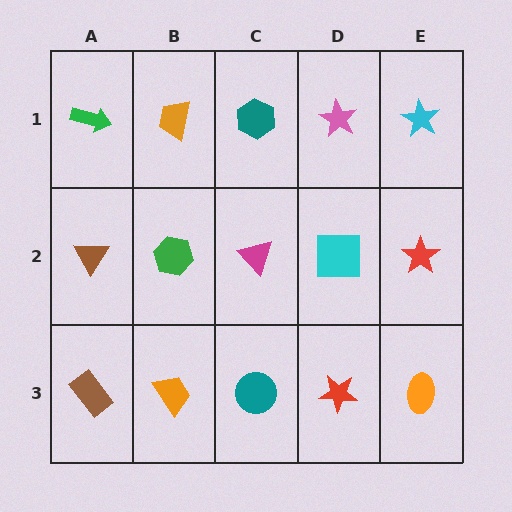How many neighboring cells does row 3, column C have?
3.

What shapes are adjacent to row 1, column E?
A red star (row 2, column E), a pink star (row 1, column D).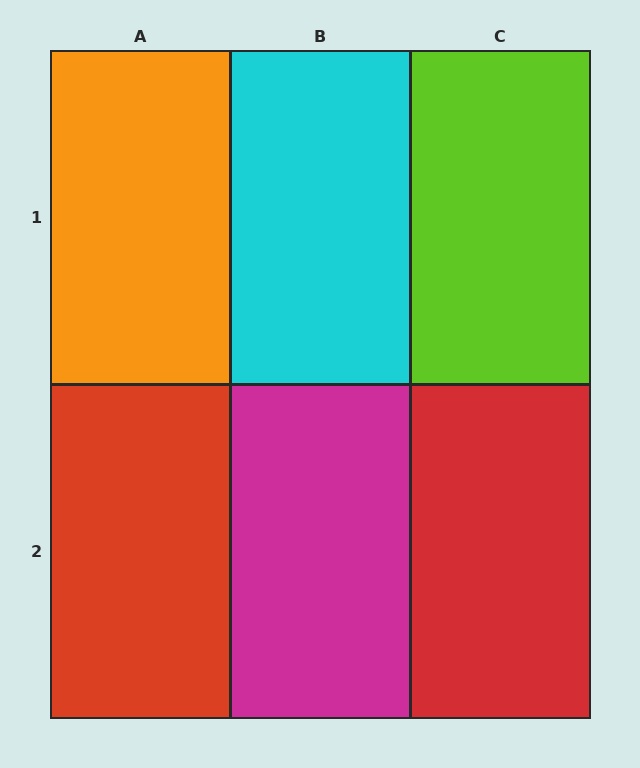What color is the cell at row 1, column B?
Cyan.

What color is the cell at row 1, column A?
Orange.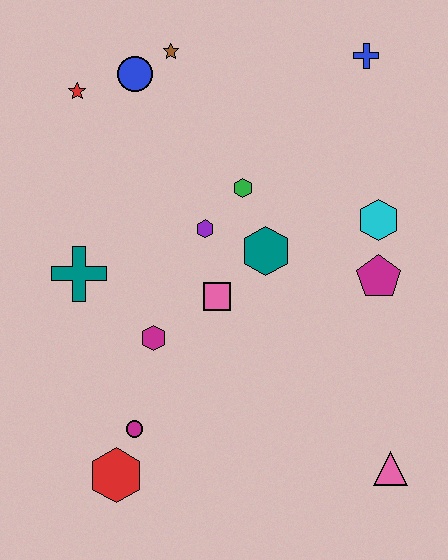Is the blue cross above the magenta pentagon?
Yes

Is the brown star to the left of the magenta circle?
No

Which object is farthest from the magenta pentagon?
The red star is farthest from the magenta pentagon.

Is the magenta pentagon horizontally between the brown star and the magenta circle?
No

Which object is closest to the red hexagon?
The magenta circle is closest to the red hexagon.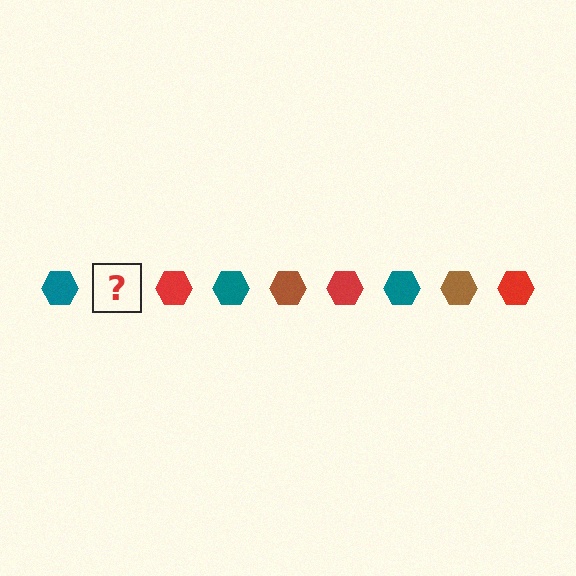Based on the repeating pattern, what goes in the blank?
The blank should be a brown hexagon.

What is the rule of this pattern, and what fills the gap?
The rule is that the pattern cycles through teal, brown, red hexagons. The gap should be filled with a brown hexagon.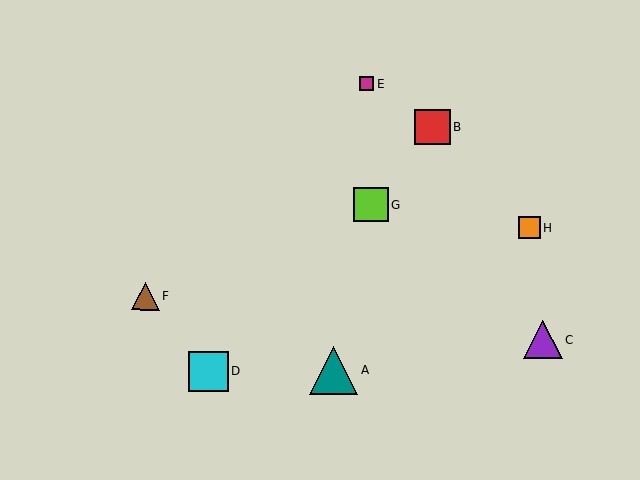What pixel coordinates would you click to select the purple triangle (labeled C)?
Click at (543, 339) to select the purple triangle C.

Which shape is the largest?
The teal triangle (labeled A) is the largest.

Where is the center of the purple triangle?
The center of the purple triangle is at (543, 339).